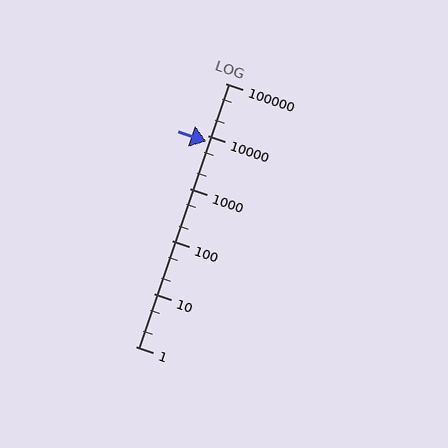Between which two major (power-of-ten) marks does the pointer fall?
The pointer is between 1000 and 10000.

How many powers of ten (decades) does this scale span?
The scale spans 5 decades, from 1 to 100000.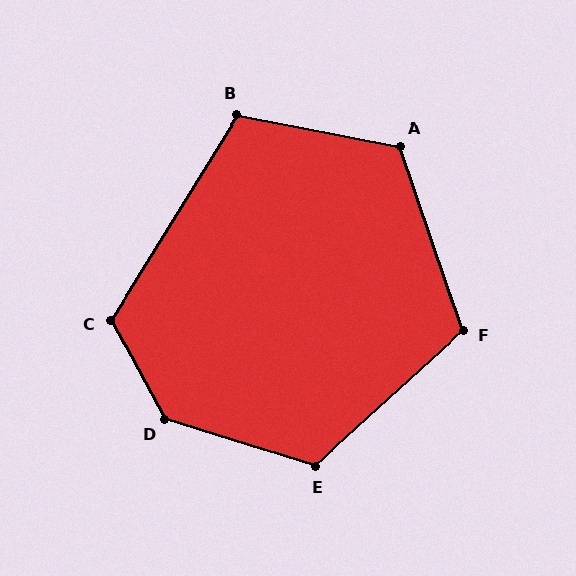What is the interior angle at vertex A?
Approximately 120 degrees (obtuse).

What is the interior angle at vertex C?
Approximately 120 degrees (obtuse).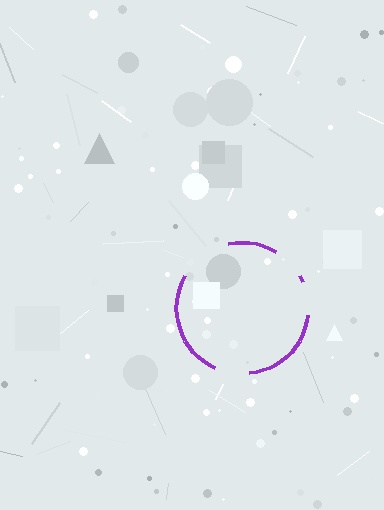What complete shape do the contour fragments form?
The contour fragments form a circle.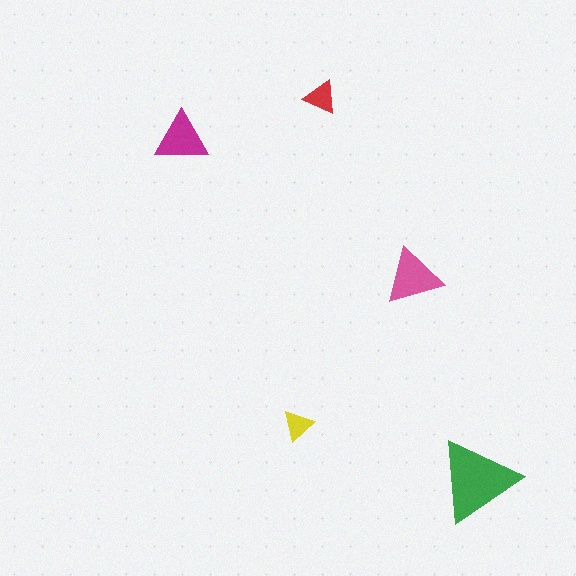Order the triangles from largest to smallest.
the green one, the pink one, the magenta one, the red one, the yellow one.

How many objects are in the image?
There are 5 objects in the image.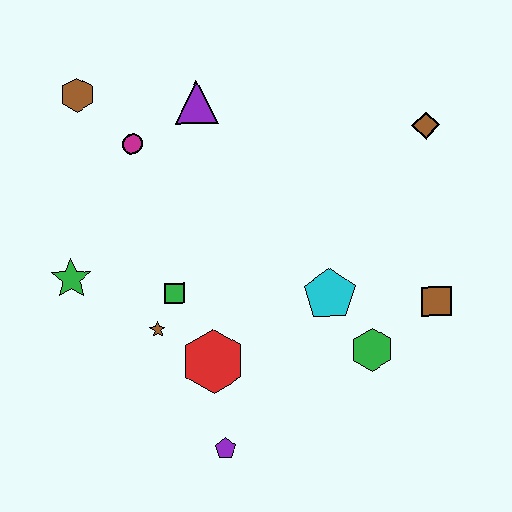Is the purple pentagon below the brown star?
Yes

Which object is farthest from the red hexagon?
The brown diamond is farthest from the red hexagon.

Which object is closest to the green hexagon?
The cyan pentagon is closest to the green hexagon.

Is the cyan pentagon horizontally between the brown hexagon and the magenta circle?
No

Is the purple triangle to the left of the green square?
No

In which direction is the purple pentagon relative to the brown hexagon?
The purple pentagon is below the brown hexagon.